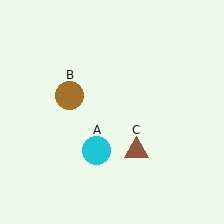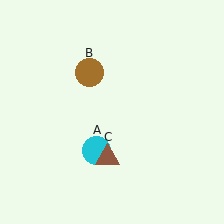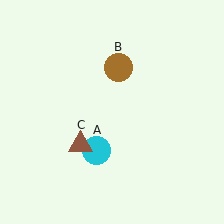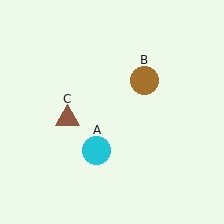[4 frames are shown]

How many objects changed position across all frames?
2 objects changed position: brown circle (object B), brown triangle (object C).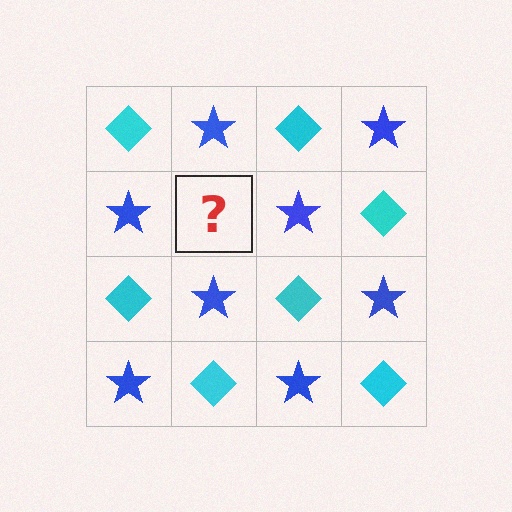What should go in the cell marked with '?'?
The missing cell should contain a cyan diamond.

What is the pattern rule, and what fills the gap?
The rule is that it alternates cyan diamond and blue star in a checkerboard pattern. The gap should be filled with a cyan diamond.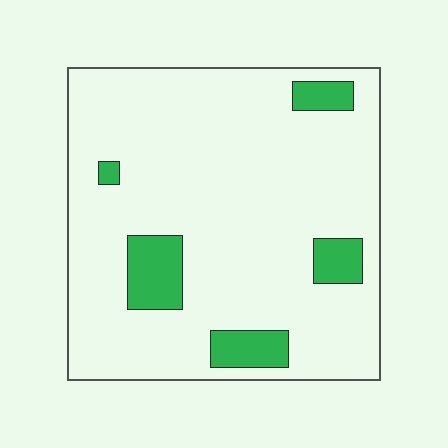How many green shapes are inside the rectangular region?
5.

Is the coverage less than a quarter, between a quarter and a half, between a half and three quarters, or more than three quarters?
Less than a quarter.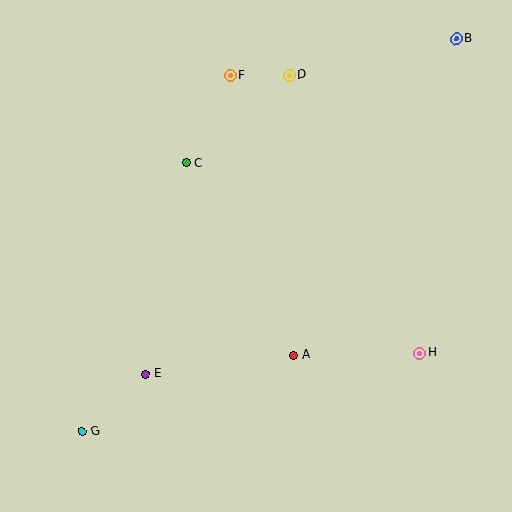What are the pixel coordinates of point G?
Point G is at (82, 431).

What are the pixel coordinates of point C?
Point C is at (186, 163).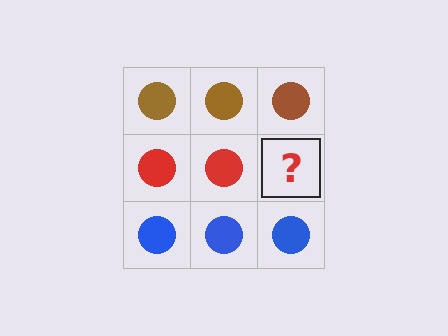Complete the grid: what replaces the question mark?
The question mark should be replaced with a red circle.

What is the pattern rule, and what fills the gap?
The rule is that each row has a consistent color. The gap should be filled with a red circle.